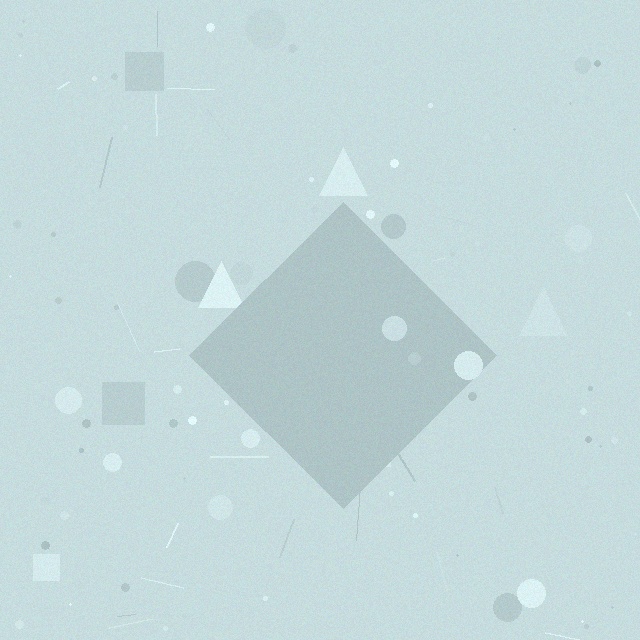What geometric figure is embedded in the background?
A diamond is embedded in the background.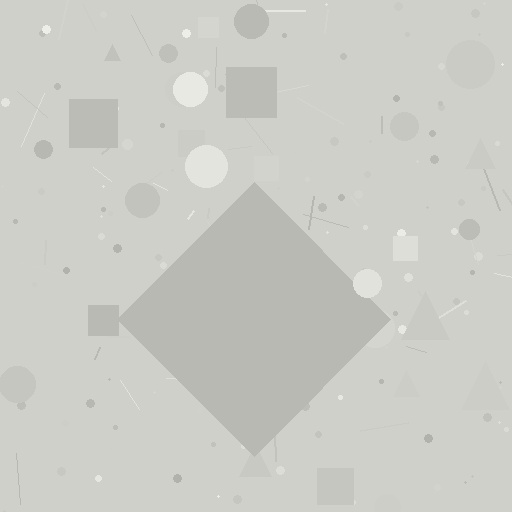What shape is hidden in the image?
A diamond is hidden in the image.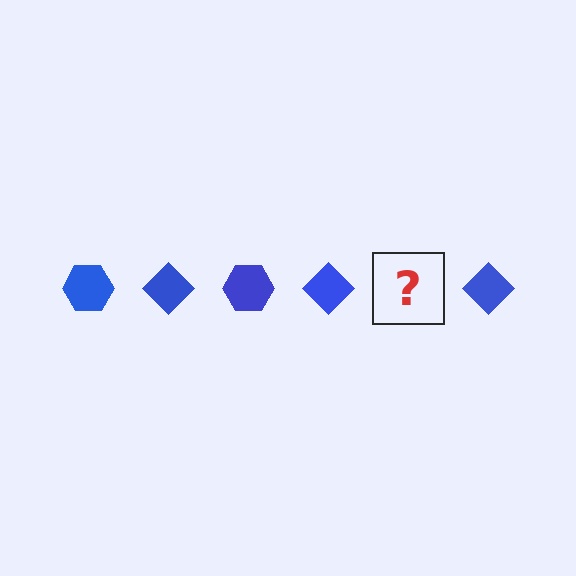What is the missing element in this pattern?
The missing element is a blue hexagon.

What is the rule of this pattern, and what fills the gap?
The rule is that the pattern cycles through hexagon, diamond shapes in blue. The gap should be filled with a blue hexagon.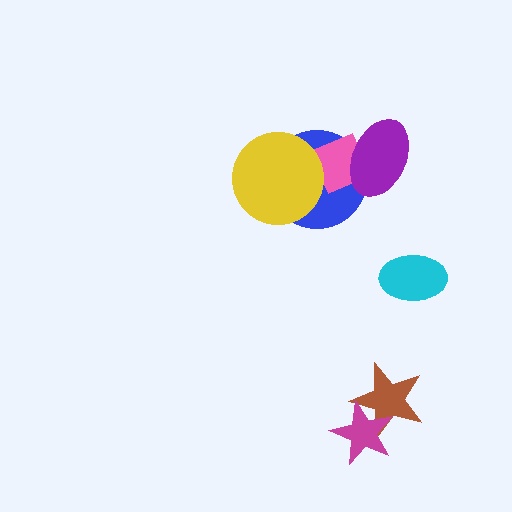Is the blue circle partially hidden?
Yes, it is partially covered by another shape.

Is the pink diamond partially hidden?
Yes, it is partially covered by another shape.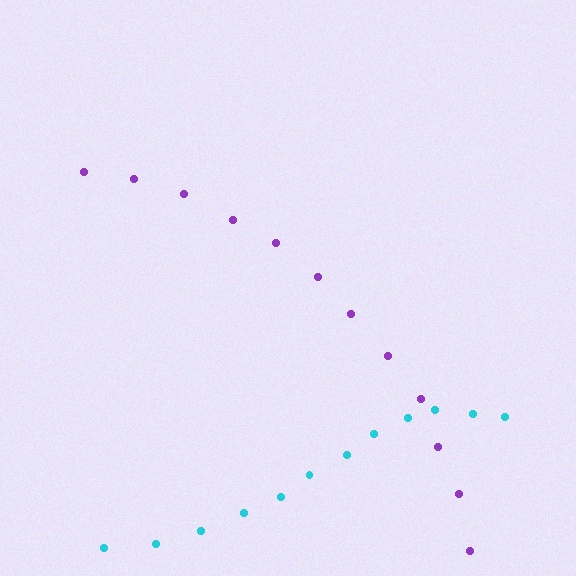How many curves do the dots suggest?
There are 2 distinct paths.